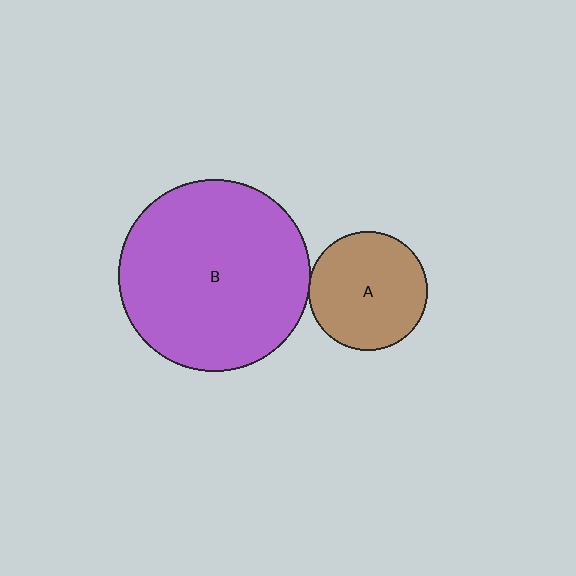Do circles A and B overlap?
Yes.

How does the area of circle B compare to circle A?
Approximately 2.6 times.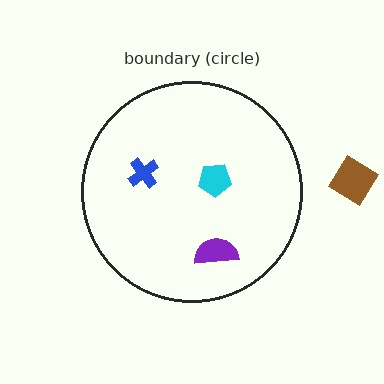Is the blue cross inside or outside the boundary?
Inside.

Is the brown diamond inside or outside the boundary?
Outside.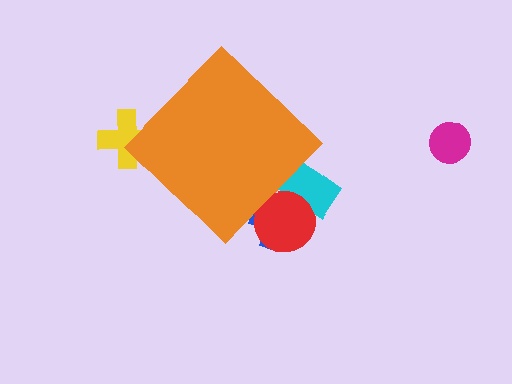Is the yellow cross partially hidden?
Yes, the yellow cross is partially hidden behind the orange diamond.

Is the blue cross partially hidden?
Yes, the blue cross is partially hidden behind the orange diamond.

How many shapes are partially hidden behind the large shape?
4 shapes are partially hidden.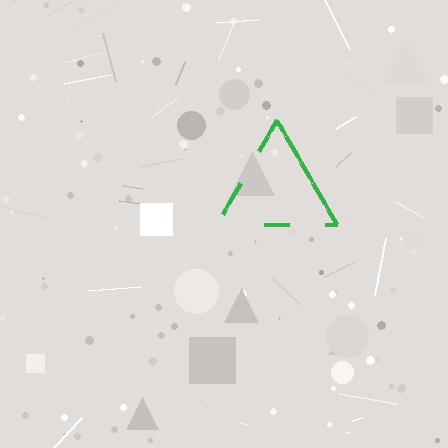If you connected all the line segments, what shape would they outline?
They would outline a triangle.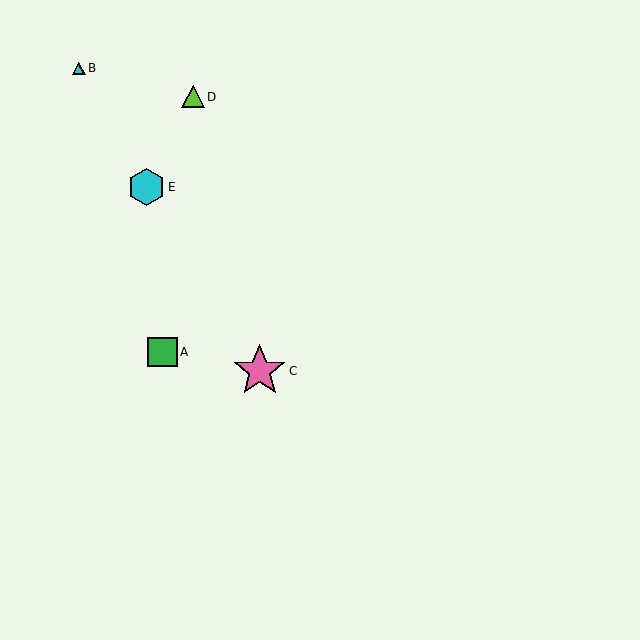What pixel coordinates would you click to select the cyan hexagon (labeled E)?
Click at (147, 187) to select the cyan hexagon E.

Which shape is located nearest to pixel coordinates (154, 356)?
The green square (labeled A) at (162, 352) is nearest to that location.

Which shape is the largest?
The pink star (labeled C) is the largest.